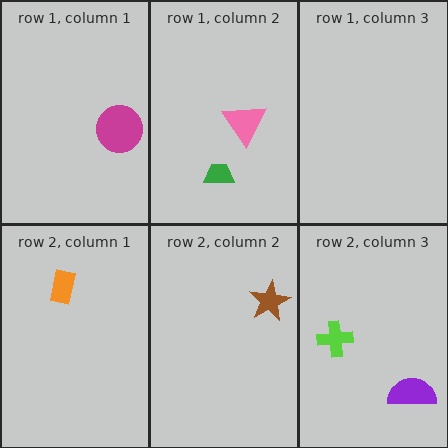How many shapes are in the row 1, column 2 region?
2.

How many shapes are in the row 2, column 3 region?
2.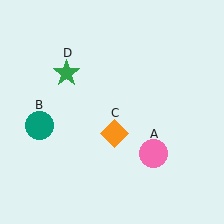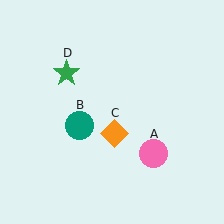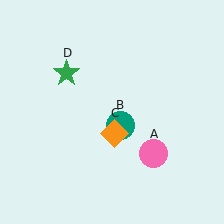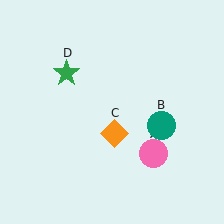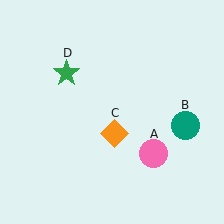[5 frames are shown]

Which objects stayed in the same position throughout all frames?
Pink circle (object A) and orange diamond (object C) and green star (object D) remained stationary.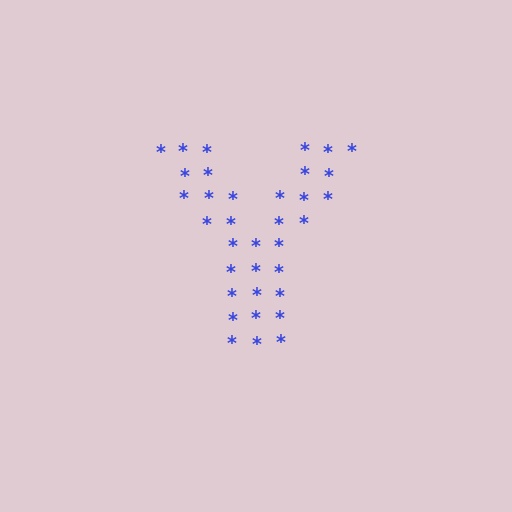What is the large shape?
The large shape is the letter Y.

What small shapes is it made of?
It is made of small asterisks.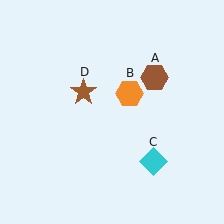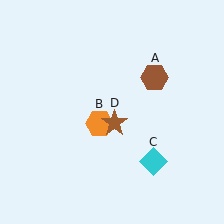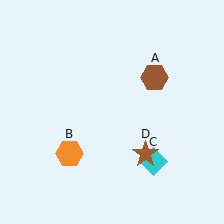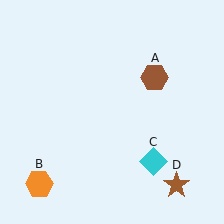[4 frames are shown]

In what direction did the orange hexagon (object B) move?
The orange hexagon (object B) moved down and to the left.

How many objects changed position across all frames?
2 objects changed position: orange hexagon (object B), brown star (object D).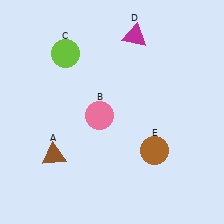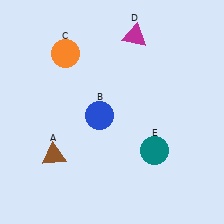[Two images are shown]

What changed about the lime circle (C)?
In Image 1, C is lime. In Image 2, it changed to orange.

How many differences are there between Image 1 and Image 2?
There are 3 differences between the two images.